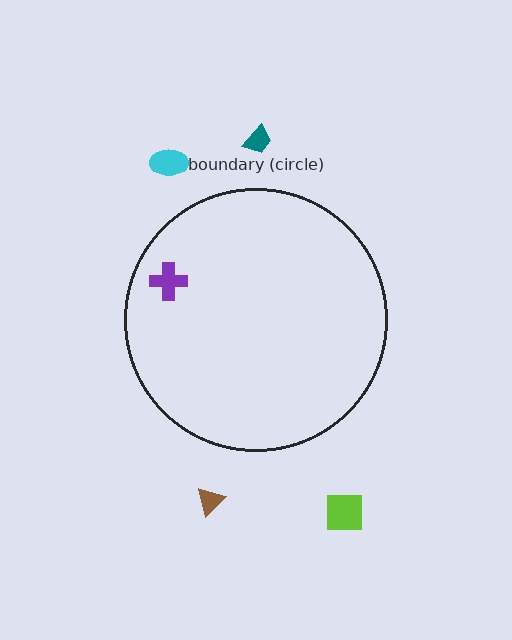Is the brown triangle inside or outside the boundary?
Outside.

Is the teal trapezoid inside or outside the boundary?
Outside.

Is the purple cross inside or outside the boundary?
Inside.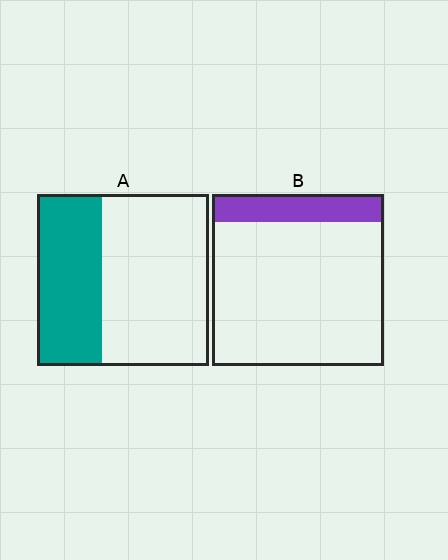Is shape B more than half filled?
No.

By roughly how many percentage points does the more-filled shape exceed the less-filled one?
By roughly 20 percentage points (A over B).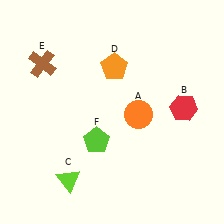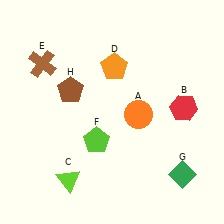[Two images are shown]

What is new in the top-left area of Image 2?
A brown pentagon (H) was added in the top-left area of Image 2.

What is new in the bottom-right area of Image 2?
A green diamond (G) was added in the bottom-right area of Image 2.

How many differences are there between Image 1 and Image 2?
There are 2 differences between the two images.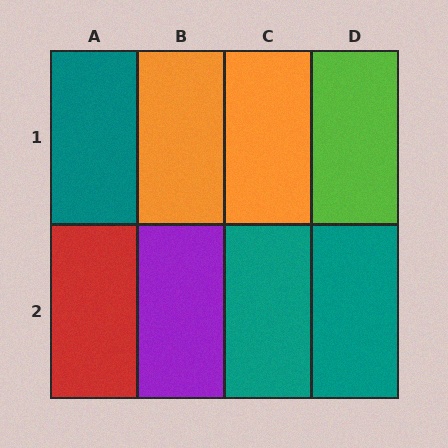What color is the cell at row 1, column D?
Lime.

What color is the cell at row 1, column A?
Teal.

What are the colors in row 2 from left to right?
Red, purple, teal, teal.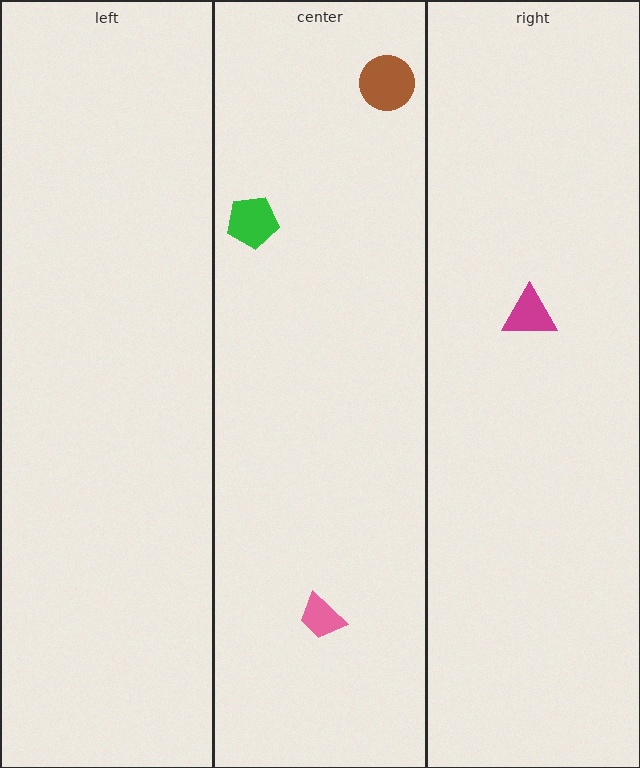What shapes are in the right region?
The magenta triangle.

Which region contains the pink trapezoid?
The center region.